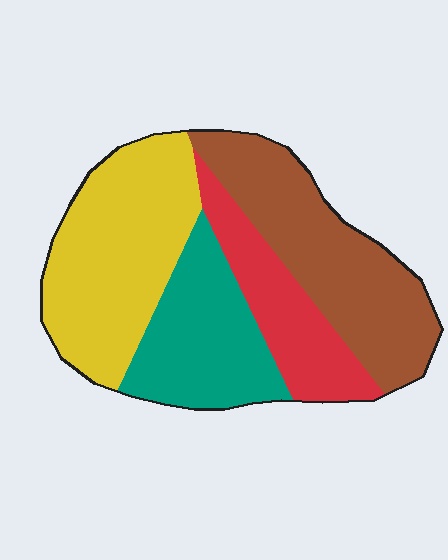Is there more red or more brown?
Brown.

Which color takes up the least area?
Red, at roughly 15%.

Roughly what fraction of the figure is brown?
Brown takes up between a sixth and a third of the figure.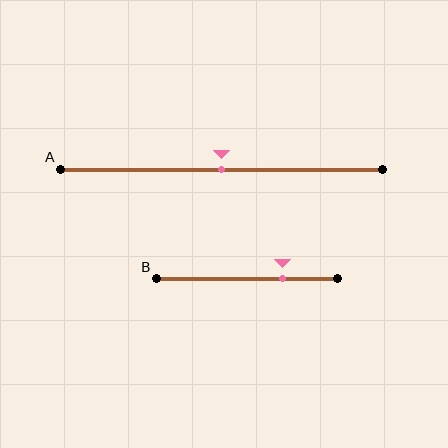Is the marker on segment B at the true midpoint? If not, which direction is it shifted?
No, the marker on segment B is shifted to the right by about 20% of the segment length.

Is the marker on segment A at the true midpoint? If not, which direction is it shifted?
Yes, the marker on segment A is at the true midpoint.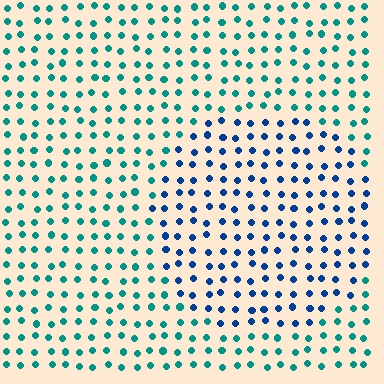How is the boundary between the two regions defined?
The boundary is defined purely by a slight shift in hue (about 41 degrees). Spacing, size, and orientation are identical on both sides.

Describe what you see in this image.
The image is filled with small teal elements in a uniform arrangement. A circle-shaped region is visible where the elements are tinted to a slightly different hue, forming a subtle color boundary.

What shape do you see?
I see a circle.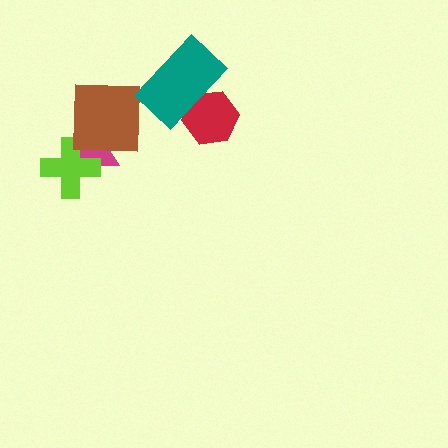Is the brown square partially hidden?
No, no other shape covers it.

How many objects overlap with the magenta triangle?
2 objects overlap with the magenta triangle.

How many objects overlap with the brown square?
1 object overlaps with the brown square.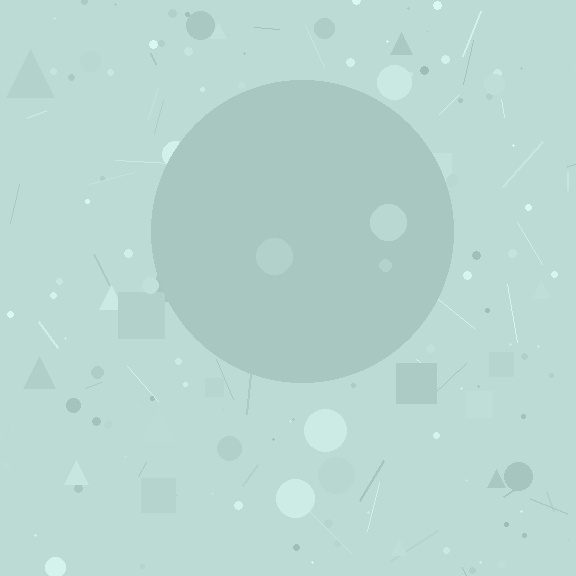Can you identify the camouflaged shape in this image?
The camouflaged shape is a circle.